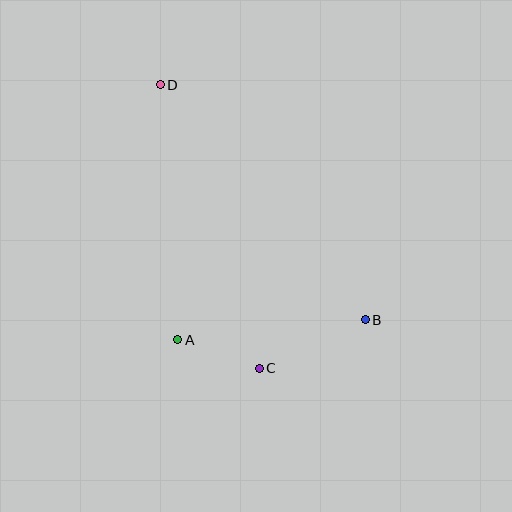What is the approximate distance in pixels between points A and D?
The distance between A and D is approximately 255 pixels.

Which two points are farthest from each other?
Points B and D are farthest from each other.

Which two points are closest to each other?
Points A and C are closest to each other.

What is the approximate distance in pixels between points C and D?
The distance between C and D is approximately 300 pixels.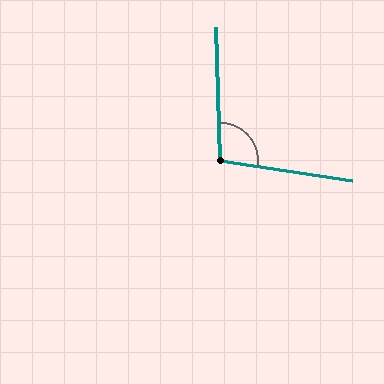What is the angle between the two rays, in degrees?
Approximately 100 degrees.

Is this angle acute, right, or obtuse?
It is obtuse.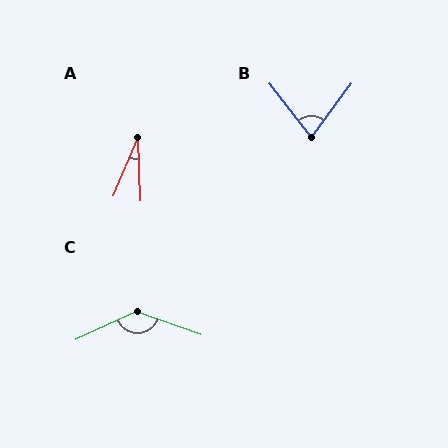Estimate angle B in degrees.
Approximately 75 degrees.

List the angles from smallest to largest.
A (24°), B (75°), C (136°).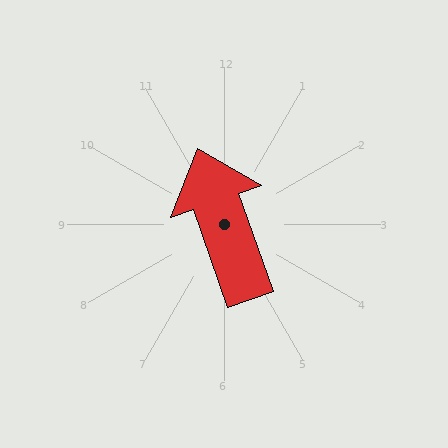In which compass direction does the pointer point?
North.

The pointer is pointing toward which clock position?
Roughly 11 o'clock.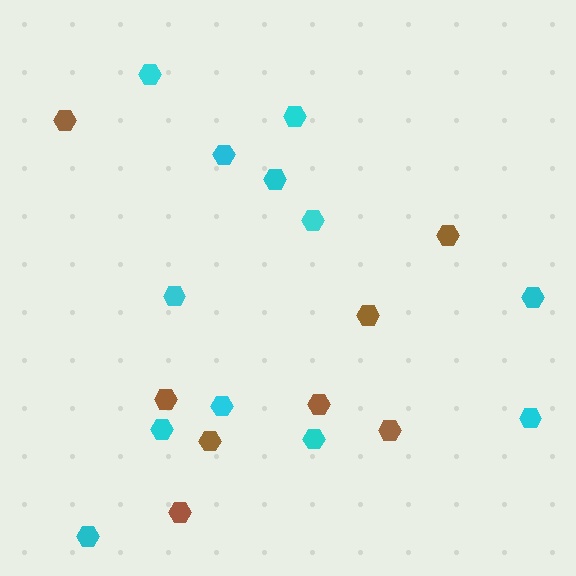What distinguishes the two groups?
There are 2 groups: one group of brown hexagons (8) and one group of cyan hexagons (12).